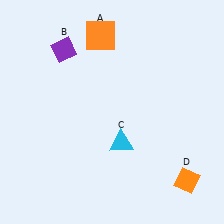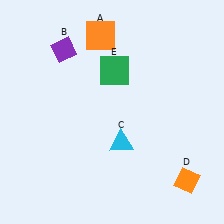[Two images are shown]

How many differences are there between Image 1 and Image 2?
There is 1 difference between the two images.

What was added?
A green square (E) was added in Image 2.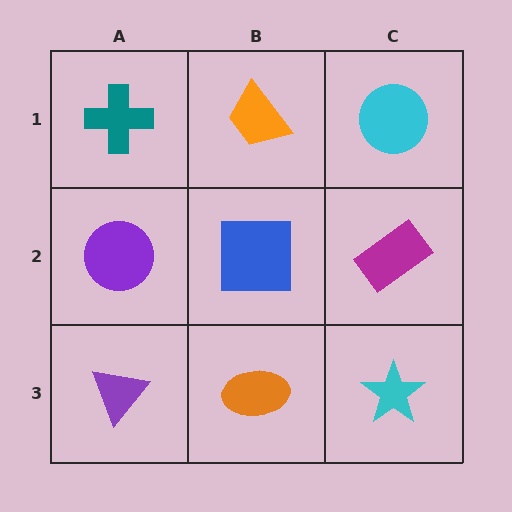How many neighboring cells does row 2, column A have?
3.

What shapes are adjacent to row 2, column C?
A cyan circle (row 1, column C), a cyan star (row 3, column C), a blue square (row 2, column B).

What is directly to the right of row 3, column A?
An orange ellipse.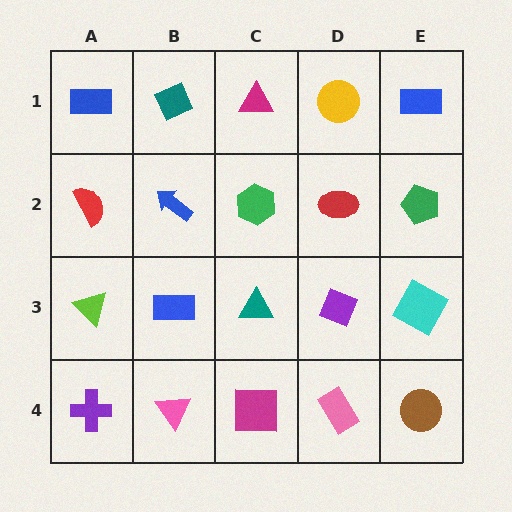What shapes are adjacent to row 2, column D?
A yellow circle (row 1, column D), a purple diamond (row 3, column D), a green hexagon (row 2, column C), a green pentagon (row 2, column E).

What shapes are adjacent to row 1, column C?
A green hexagon (row 2, column C), a teal diamond (row 1, column B), a yellow circle (row 1, column D).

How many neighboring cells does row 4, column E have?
2.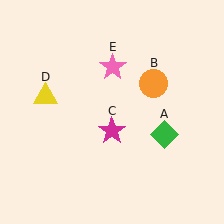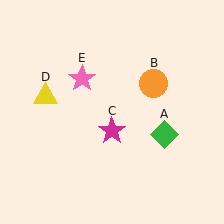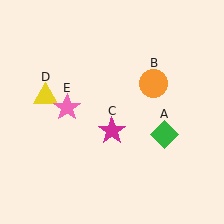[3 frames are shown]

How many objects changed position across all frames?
1 object changed position: pink star (object E).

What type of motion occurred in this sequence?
The pink star (object E) rotated counterclockwise around the center of the scene.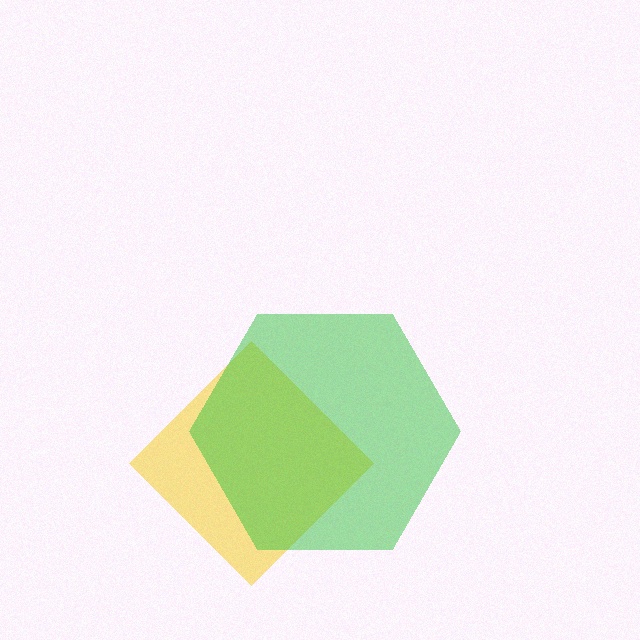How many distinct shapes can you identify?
There are 2 distinct shapes: a yellow diamond, a green hexagon.